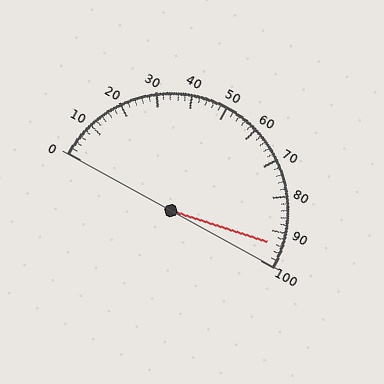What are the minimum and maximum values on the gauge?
The gauge ranges from 0 to 100.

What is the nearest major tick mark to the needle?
The nearest major tick mark is 90.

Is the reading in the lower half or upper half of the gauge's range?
The reading is in the upper half of the range (0 to 100).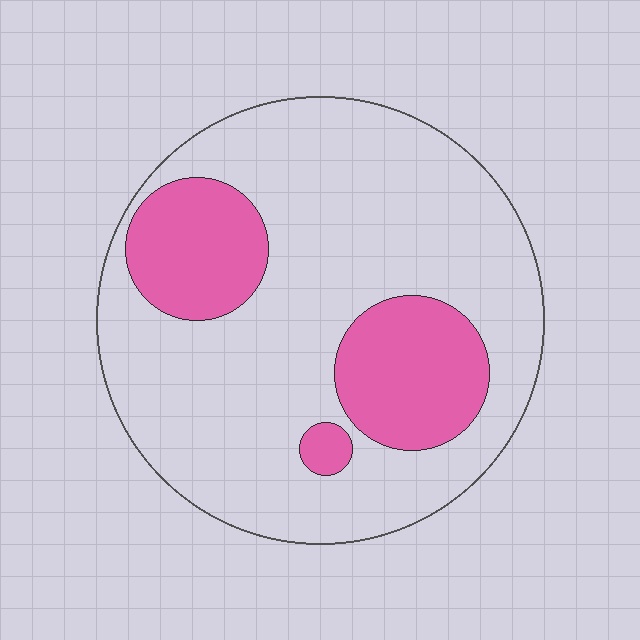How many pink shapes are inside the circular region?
3.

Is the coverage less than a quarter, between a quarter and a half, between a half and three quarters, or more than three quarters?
Less than a quarter.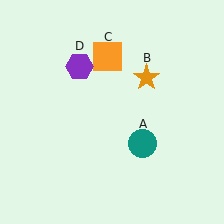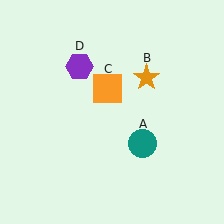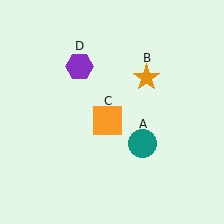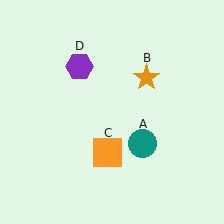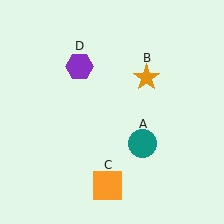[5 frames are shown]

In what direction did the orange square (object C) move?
The orange square (object C) moved down.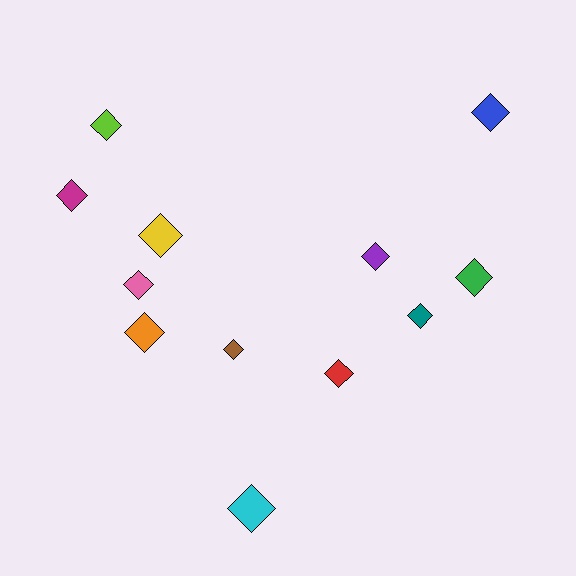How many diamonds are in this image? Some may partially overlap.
There are 12 diamonds.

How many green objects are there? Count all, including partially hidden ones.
There is 1 green object.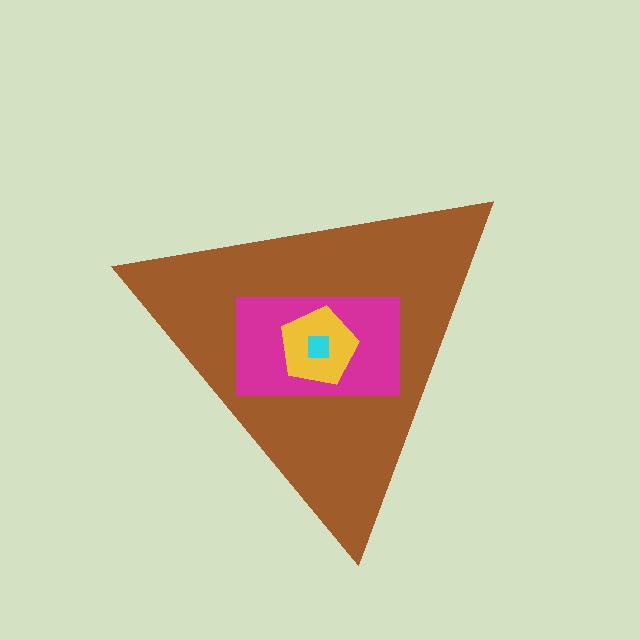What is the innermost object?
The cyan square.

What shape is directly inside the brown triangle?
The magenta rectangle.